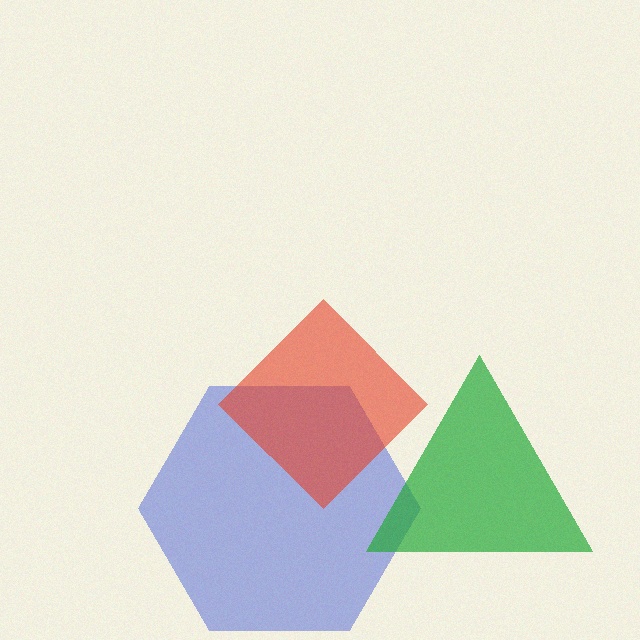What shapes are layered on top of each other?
The layered shapes are: a blue hexagon, a red diamond, a green triangle.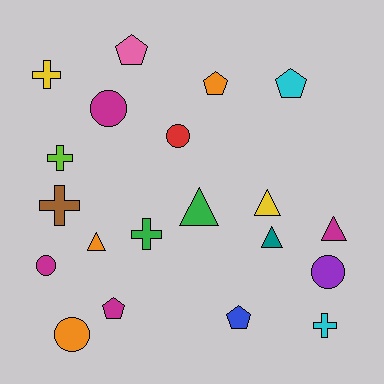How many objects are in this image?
There are 20 objects.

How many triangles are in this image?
There are 5 triangles.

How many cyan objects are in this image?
There are 2 cyan objects.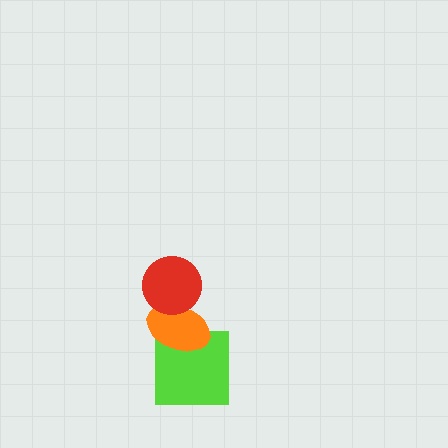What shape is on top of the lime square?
The orange ellipse is on top of the lime square.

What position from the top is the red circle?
The red circle is 1st from the top.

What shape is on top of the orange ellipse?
The red circle is on top of the orange ellipse.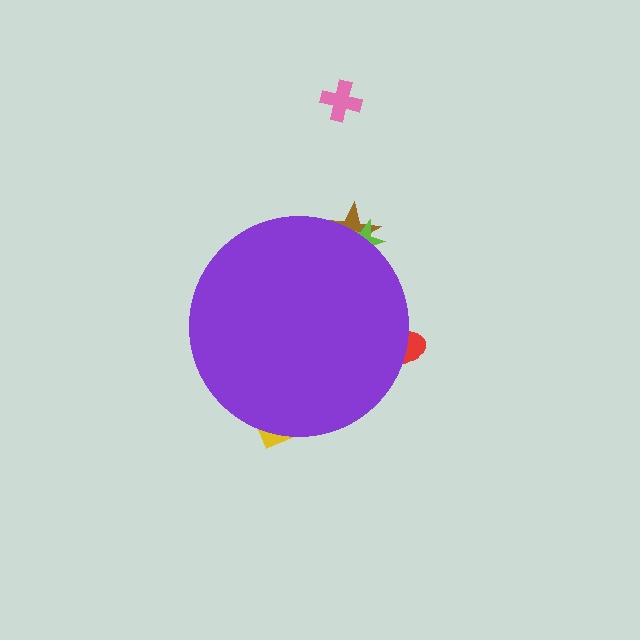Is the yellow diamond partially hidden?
Yes, the yellow diamond is partially hidden behind the purple circle.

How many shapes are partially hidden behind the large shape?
4 shapes are partially hidden.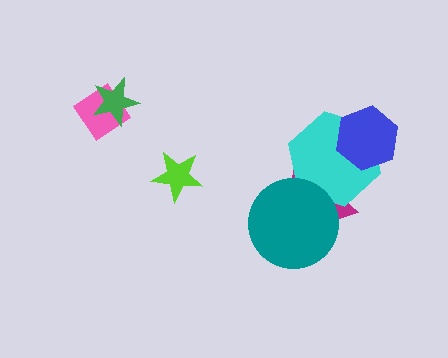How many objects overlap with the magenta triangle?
2 objects overlap with the magenta triangle.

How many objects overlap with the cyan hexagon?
3 objects overlap with the cyan hexagon.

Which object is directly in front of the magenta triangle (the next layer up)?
The cyan hexagon is directly in front of the magenta triangle.